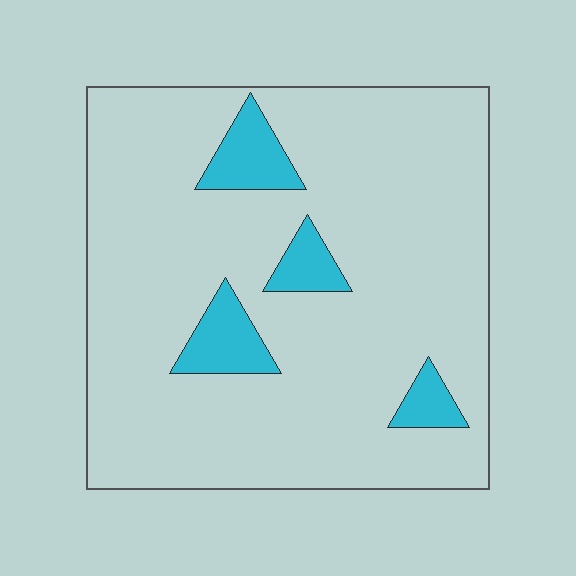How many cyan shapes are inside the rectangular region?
4.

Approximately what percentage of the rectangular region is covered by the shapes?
Approximately 10%.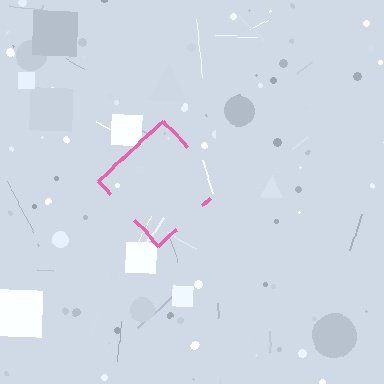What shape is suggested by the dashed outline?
The dashed outline suggests a diamond.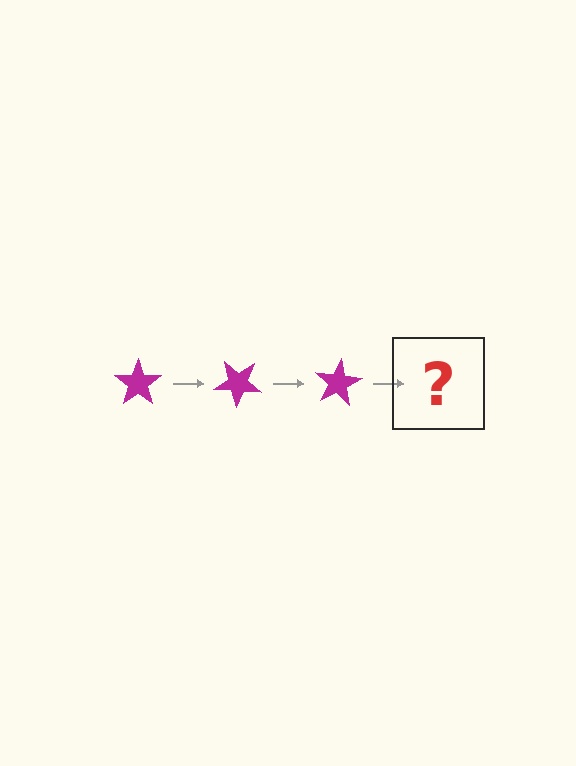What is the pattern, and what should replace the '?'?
The pattern is that the star rotates 40 degrees each step. The '?' should be a magenta star rotated 120 degrees.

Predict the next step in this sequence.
The next step is a magenta star rotated 120 degrees.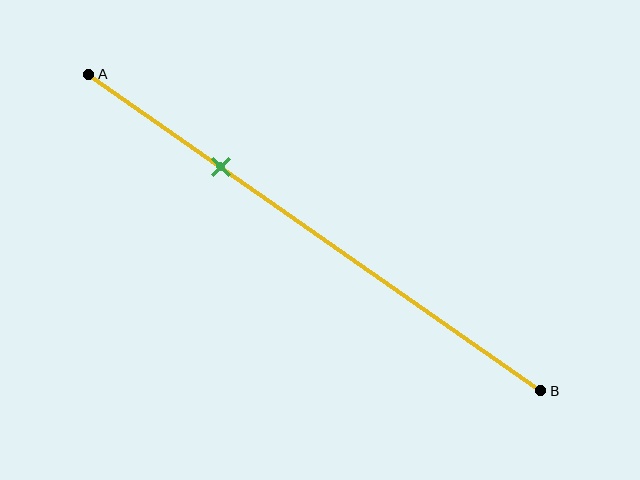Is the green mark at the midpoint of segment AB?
No, the mark is at about 30% from A, not at the 50% midpoint.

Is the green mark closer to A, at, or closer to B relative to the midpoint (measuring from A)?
The green mark is closer to point A than the midpoint of segment AB.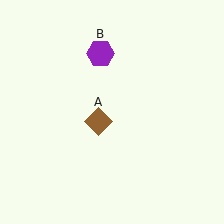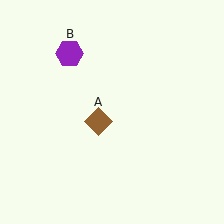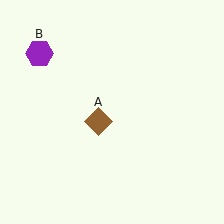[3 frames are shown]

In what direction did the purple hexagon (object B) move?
The purple hexagon (object B) moved left.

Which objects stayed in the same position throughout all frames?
Brown diamond (object A) remained stationary.